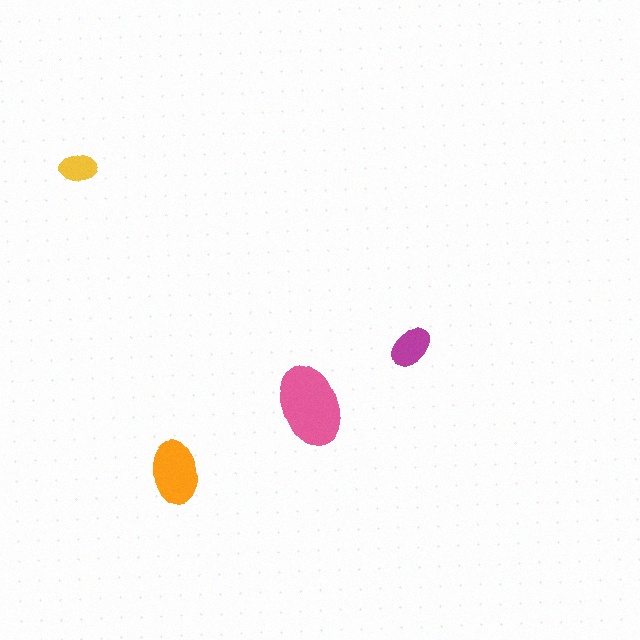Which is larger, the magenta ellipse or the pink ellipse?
The pink one.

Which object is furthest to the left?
The yellow ellipse is leftmost.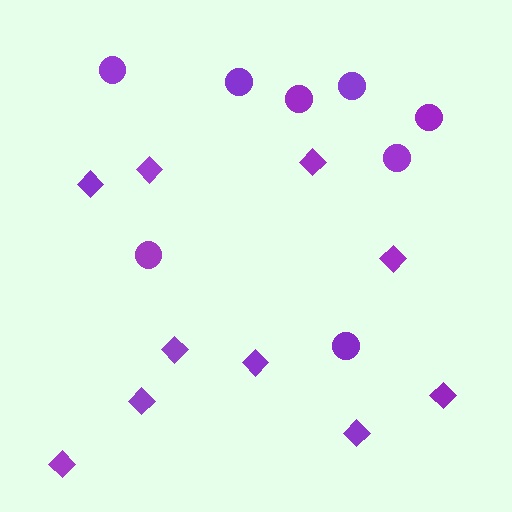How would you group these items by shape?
There are 2 groups: one group of circles (8) and one group of diamonds (10).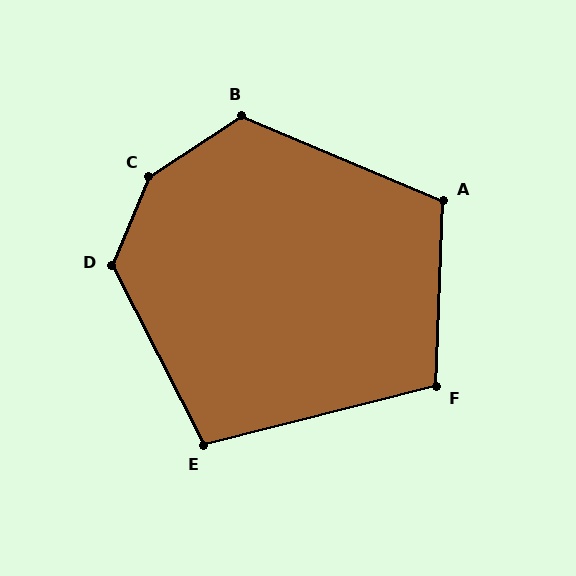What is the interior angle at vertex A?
Approximately 111 degrees (obtuse).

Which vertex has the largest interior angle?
C, at approximately 146 degrees.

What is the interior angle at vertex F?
Approximately 106 degrees (obtuse).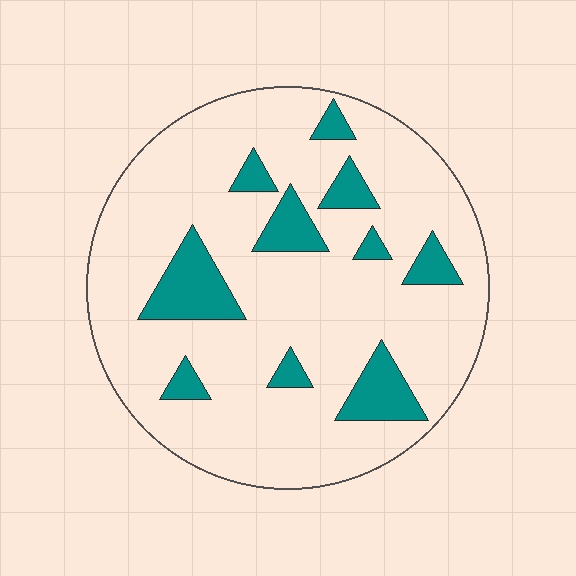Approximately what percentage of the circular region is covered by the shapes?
Approximately 15%.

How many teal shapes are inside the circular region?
10.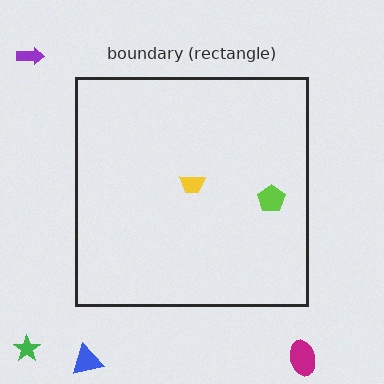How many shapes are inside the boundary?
2 inside, 4 outside.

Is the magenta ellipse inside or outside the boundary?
Outside.